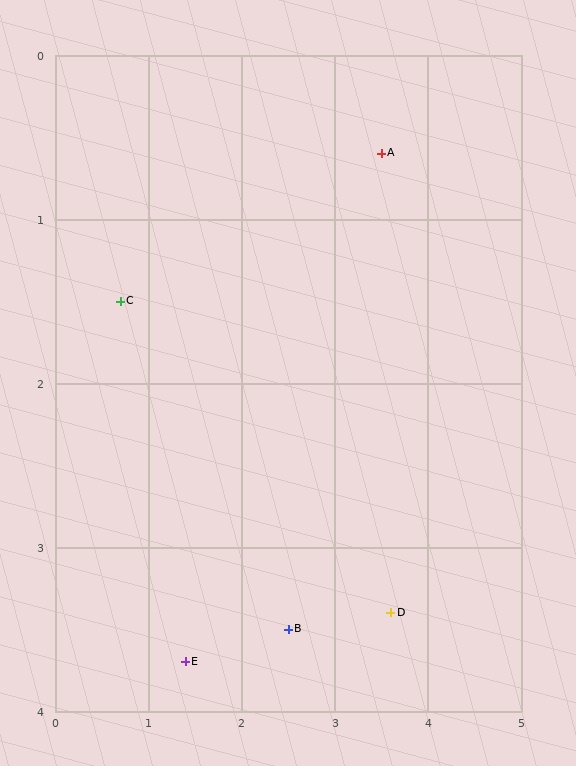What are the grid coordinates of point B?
Point B is at approximately (2.5, 3.5).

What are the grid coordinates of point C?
Point C is at approximately (0.7, 1.5).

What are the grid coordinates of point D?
Point D is at approximately (3.6, 3.4).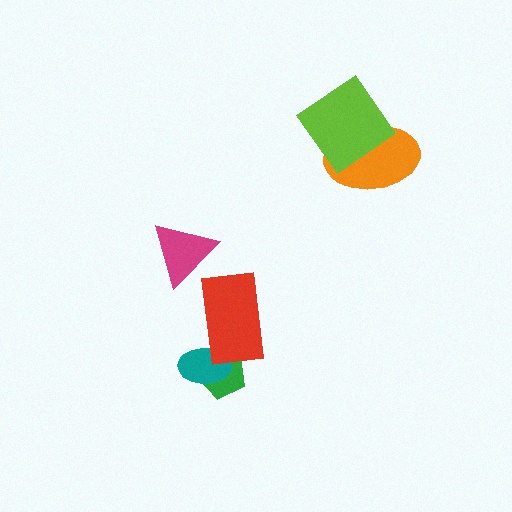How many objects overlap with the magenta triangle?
0 objects overlap with the magenta triangle.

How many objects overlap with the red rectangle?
2 objects overlap with the red rectangle.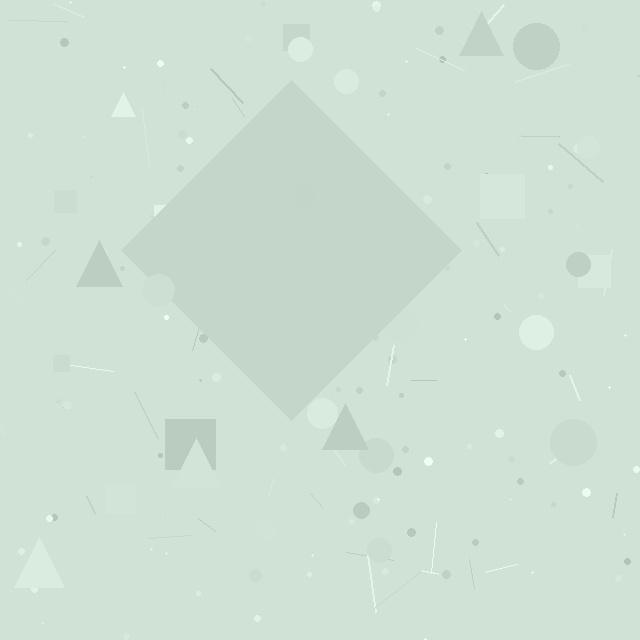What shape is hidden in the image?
A diamond is hidden in the image.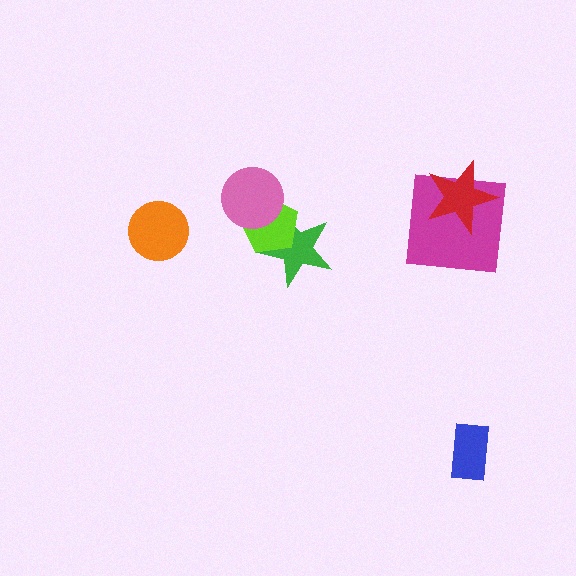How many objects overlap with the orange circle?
0 objects overlap with the orange circle.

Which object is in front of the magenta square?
The red star is in front of the magenta square.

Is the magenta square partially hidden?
Yes, it is partially covered by another shape.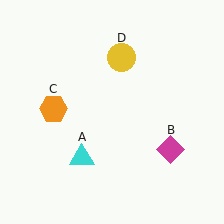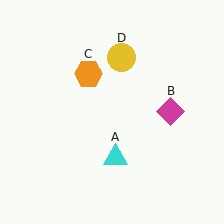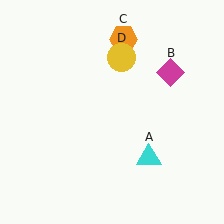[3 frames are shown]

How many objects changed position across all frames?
3 objects changed position: cyan triangle (object A), magenta diamond (object B), orange hexagon (object C).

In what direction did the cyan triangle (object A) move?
The cyan triangle (object A) moved right.